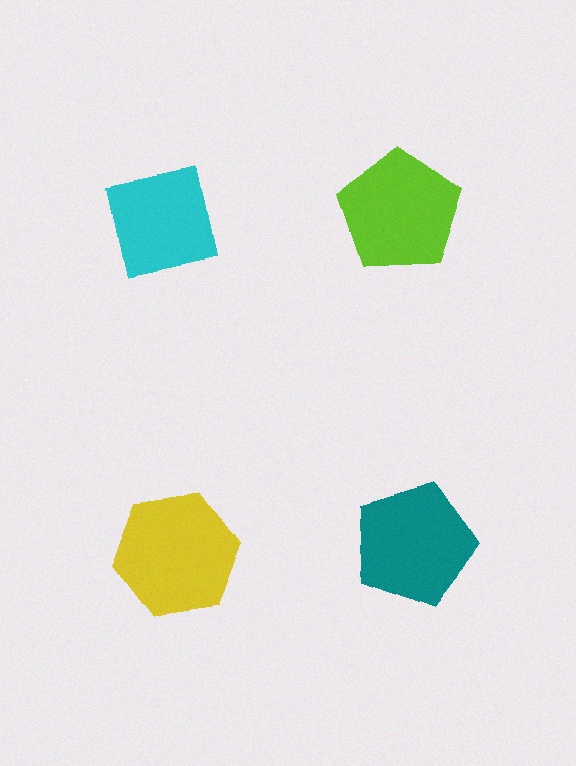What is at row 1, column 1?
A cyan square.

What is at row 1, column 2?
A lime pentagon.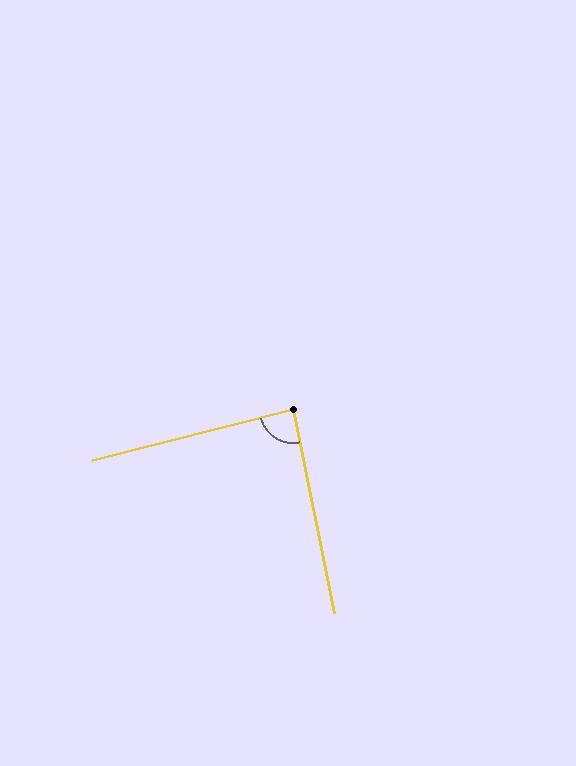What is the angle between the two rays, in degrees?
Approximately 87 degrees.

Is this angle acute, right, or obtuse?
It is approximately a right angle.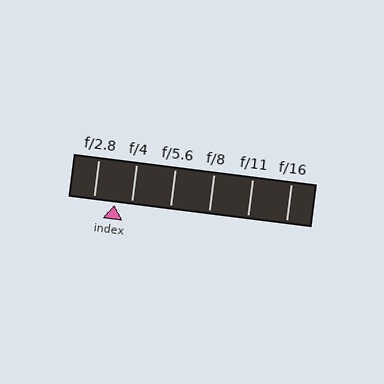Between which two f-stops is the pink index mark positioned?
The index mark is between f/2.8 and f/4.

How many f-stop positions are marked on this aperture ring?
There are 6 f-stop positions marked.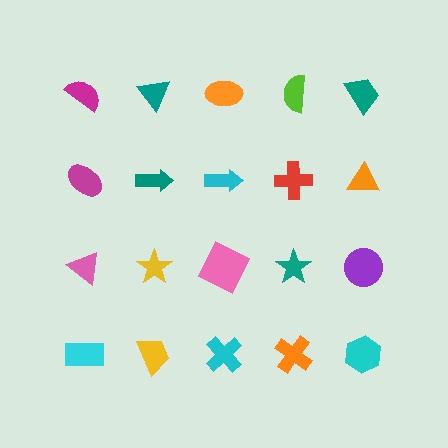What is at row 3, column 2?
A yellow star.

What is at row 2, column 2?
A teal arrow.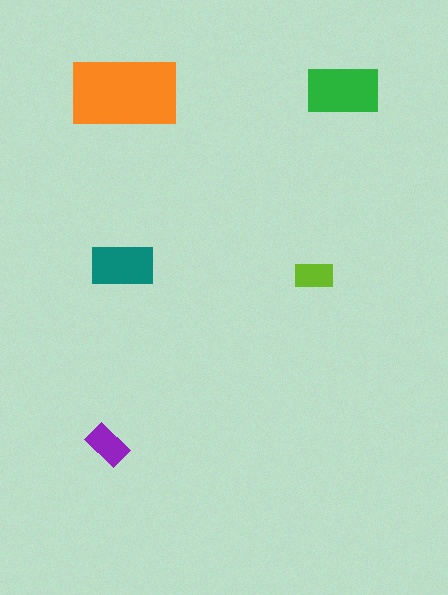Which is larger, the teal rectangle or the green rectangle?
The green one.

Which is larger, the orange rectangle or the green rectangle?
The orange one.